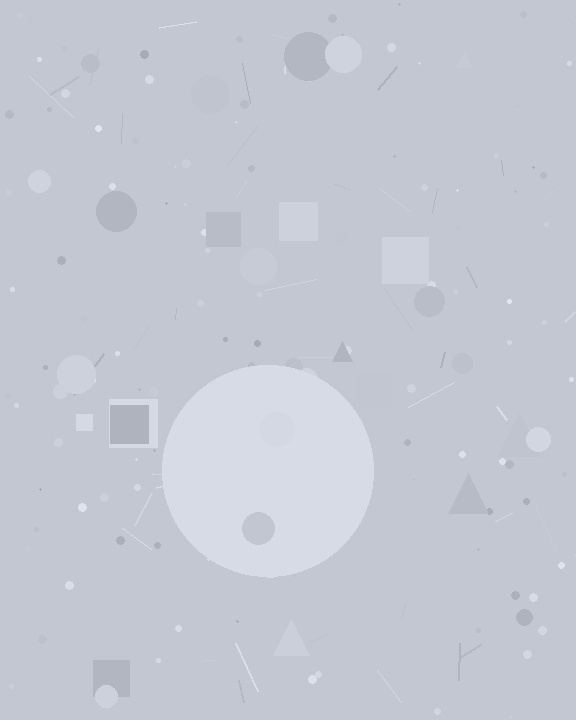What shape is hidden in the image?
A circle is hidden in the image.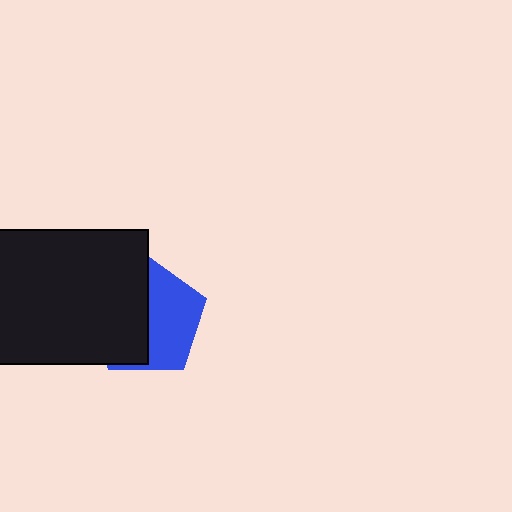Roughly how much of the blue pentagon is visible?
About half of it is visible (roughly 47%).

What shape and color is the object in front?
The object in front is a black rectangle.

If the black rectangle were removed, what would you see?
You would see the complete blue pentagon.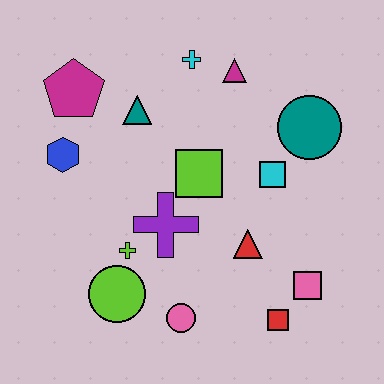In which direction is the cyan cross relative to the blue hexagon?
The cyan cross is to the right of the blue hexagon.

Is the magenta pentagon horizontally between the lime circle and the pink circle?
No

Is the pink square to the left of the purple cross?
No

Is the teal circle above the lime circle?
Yes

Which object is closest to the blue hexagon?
The magenta pentagon is closest to the blue hexagon.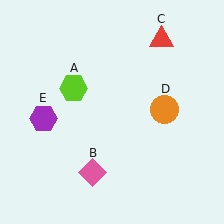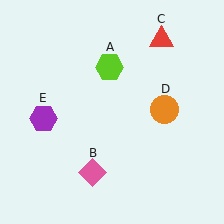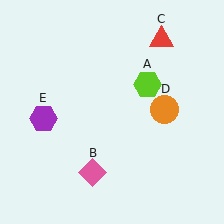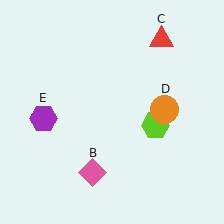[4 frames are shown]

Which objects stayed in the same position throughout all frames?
Pink diamond (object B) and red triangle (object C) and orange circle (object D) and purple hexagon (object E) remained stationary.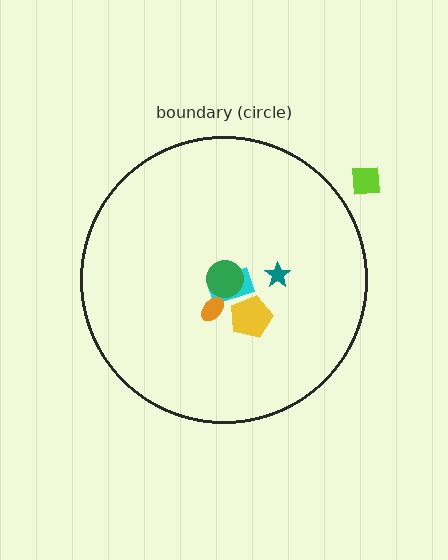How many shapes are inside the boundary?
5 inside, 1 outside.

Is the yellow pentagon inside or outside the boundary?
Inside.